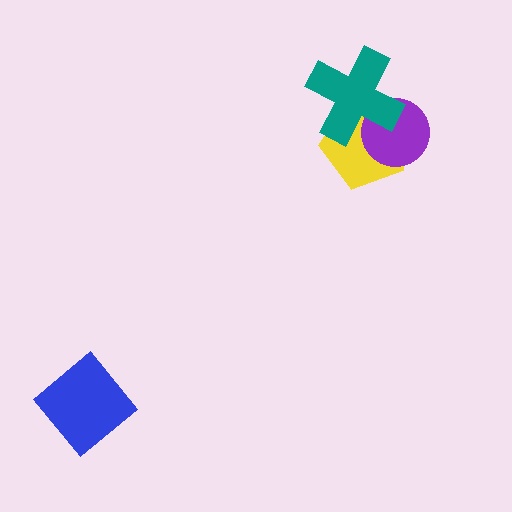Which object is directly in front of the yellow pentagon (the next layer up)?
The purple circle is directly in front of the yellow pentagon.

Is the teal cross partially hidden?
No, no other shape covers it.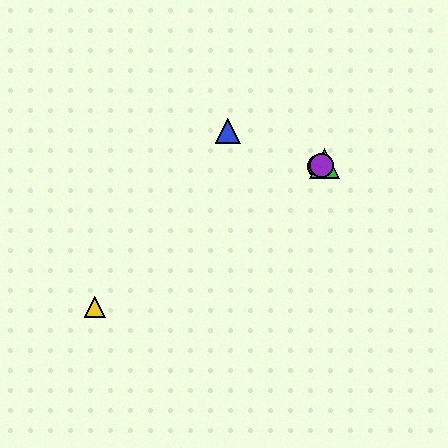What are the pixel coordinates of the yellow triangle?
The yellow triangle is at (95, 307).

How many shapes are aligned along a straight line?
4 shapes (the red circle, the green triangle, the yellow triangle, the purple circle) are aligned along a straight line.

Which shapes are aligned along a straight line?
The red circle, the green triangle, the yellow triangle, the purple circle are aligned along a straight line.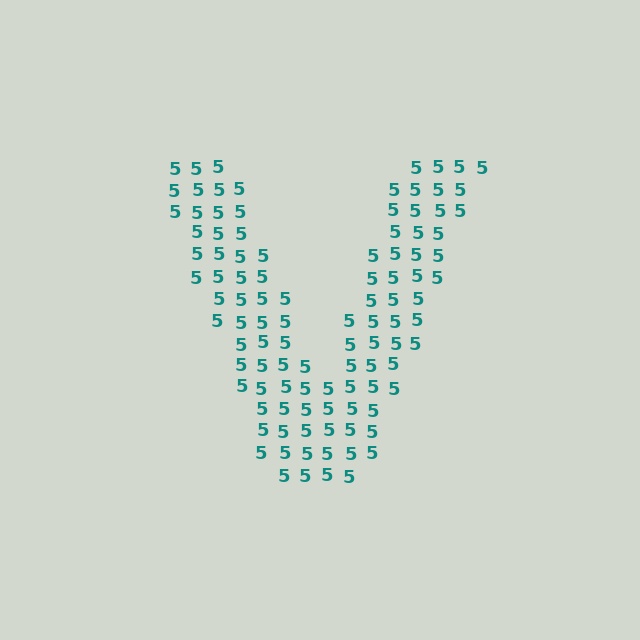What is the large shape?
The large shape is the letter V.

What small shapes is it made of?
It is made of small digit 5's.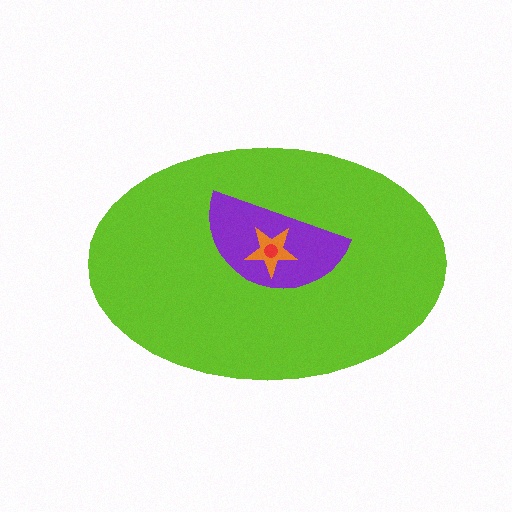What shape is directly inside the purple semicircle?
The orange star.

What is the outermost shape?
The lime ellipse.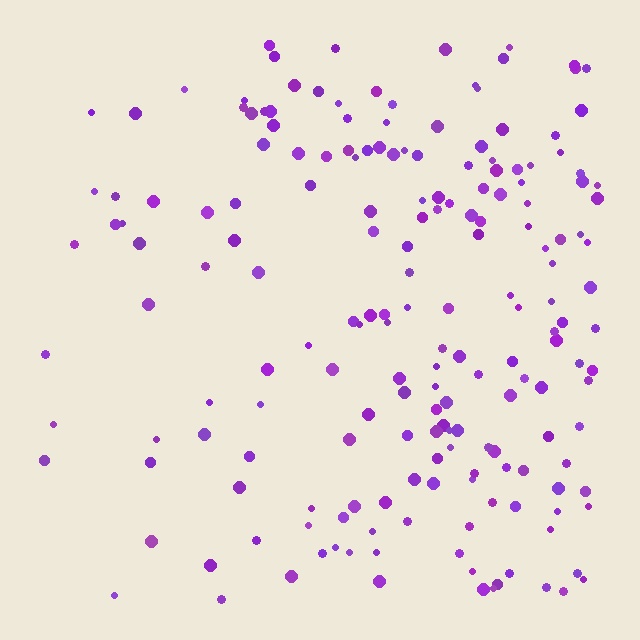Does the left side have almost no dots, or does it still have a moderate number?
Still a moderate number, just noticeably fewer than the right.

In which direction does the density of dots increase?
From left to right, with the right side densest.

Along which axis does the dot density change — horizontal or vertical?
Horizontal.